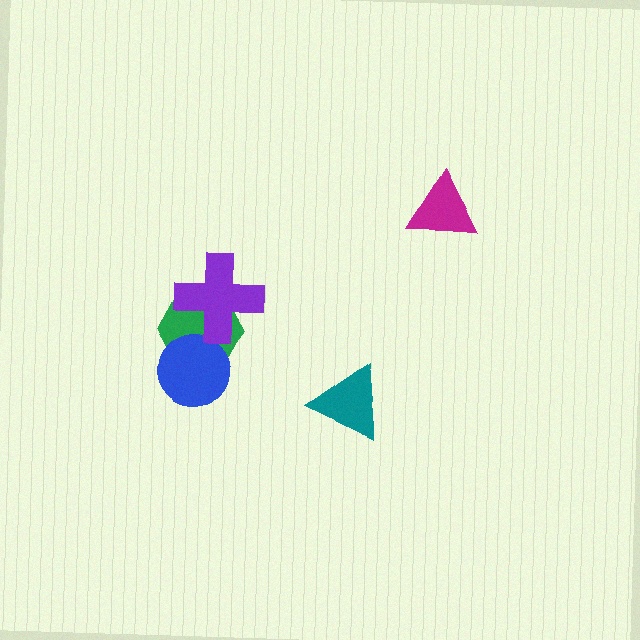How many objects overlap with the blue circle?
1 object overlaps with the blue circle.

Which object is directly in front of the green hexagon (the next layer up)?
The blue circle is directly in front of the green hexagon.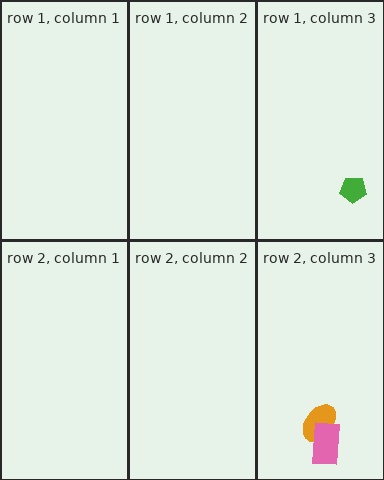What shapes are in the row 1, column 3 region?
The green pentagon.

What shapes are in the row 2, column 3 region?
The orange ellipse, the pink rectangle.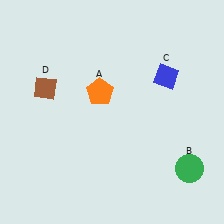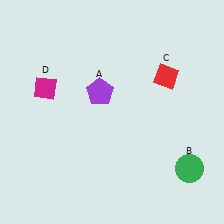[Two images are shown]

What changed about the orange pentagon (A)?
In Image 1, A is orange. In Image 2, it changed to purple.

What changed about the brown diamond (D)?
In Image 1, D is brown. In Image 2, it changed to magenta.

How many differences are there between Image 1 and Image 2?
There are 3 differences between the two images.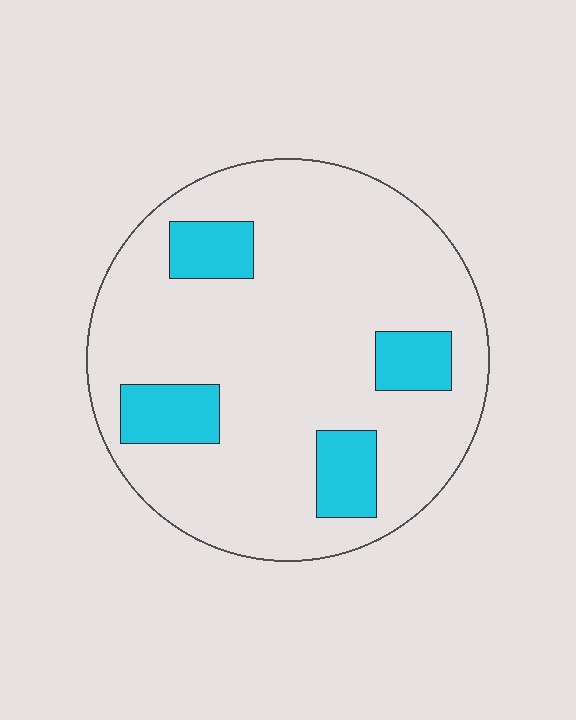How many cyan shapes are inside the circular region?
4.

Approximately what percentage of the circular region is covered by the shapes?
Approximately 15%.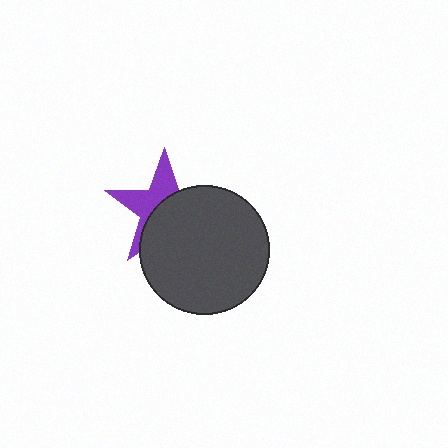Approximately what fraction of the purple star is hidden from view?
Roughly 57% of the purple star is hidden behind the dark gray circle.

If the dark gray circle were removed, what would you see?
You would see the complete purple star.